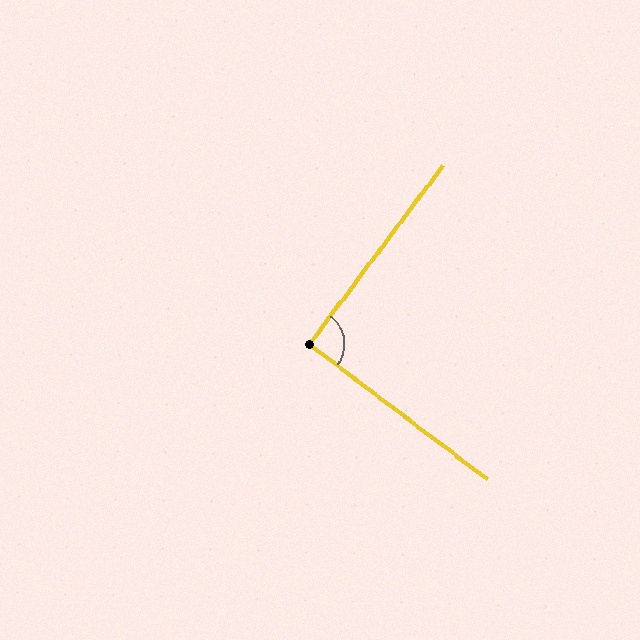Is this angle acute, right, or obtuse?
It is approximately a right angle.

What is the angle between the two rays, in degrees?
Approximately 90 degrees.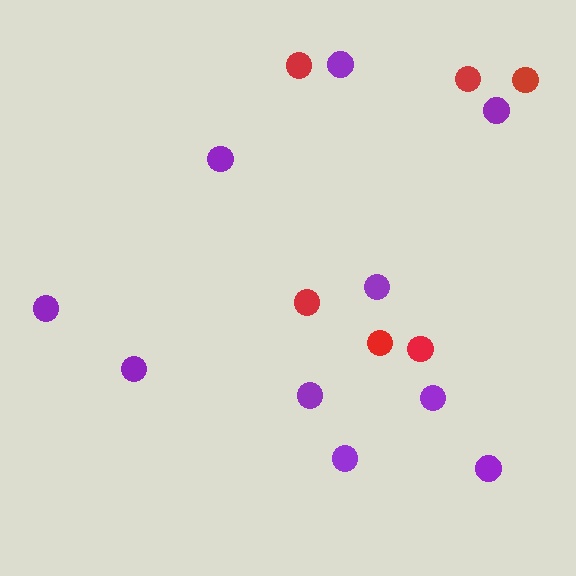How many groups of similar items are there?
There are 2 groups: one group of purple circles (10) and one group of red circles (6).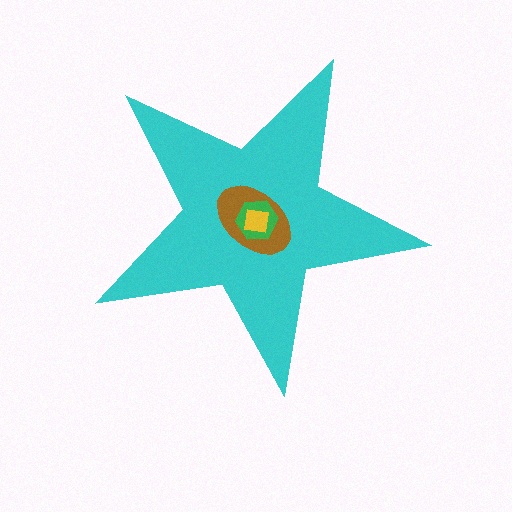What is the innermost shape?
The yellow square.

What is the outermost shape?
The cyan star.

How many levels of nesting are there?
4.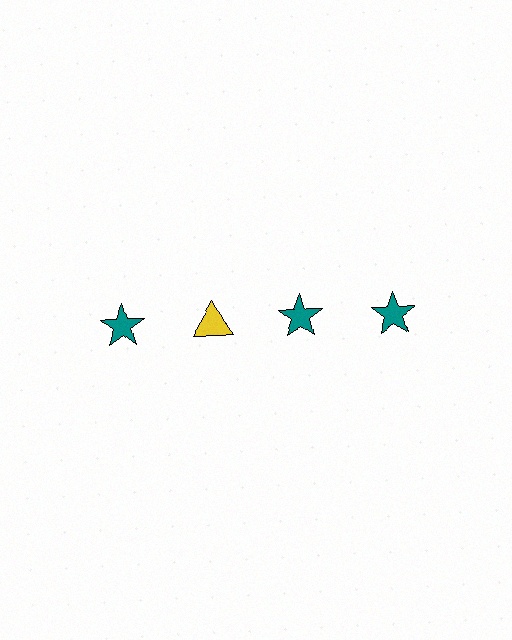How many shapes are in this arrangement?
There are 4 shapes arranged in a grid pattern.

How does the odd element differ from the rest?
It differs in both color (yellow instead of teal) and shape (triangle instead of star).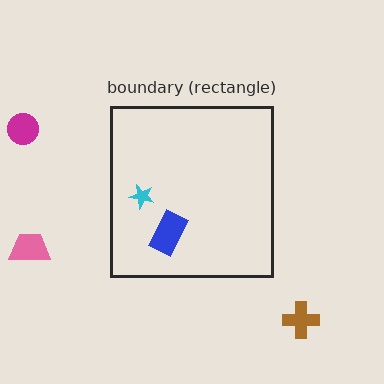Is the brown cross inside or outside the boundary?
Outside.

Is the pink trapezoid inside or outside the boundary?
Outside.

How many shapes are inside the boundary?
2 inside, 3 outside.